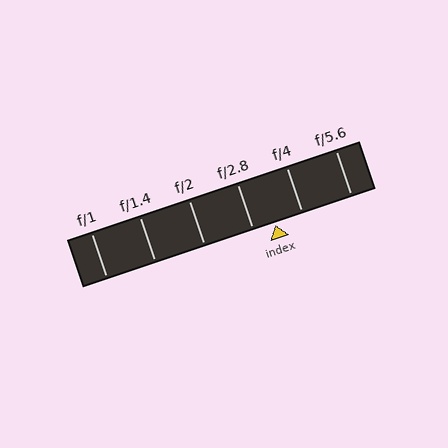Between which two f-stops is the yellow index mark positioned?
The index mark is between f/2.8 and f/4.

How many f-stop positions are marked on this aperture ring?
There are 6 f-stop positions marked.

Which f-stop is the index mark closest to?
The index mark is closest to f/2.8.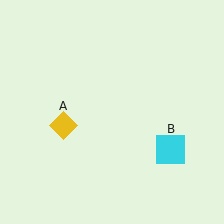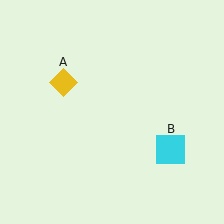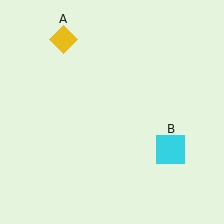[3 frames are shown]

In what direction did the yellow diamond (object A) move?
The yellow diamond (object A) moved up.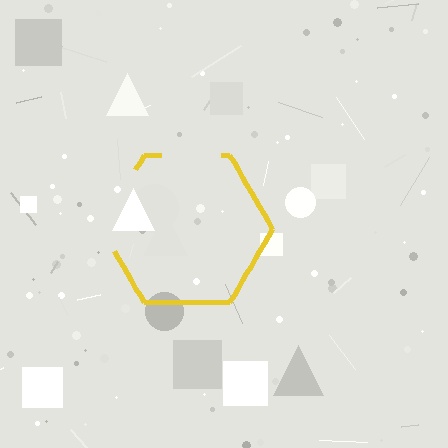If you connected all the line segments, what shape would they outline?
They would outline a hexagon.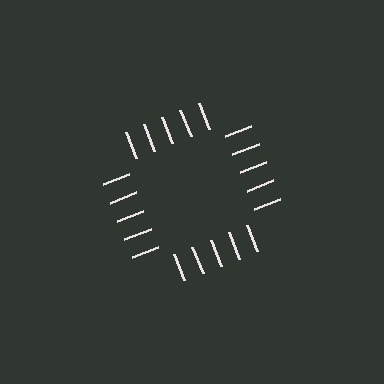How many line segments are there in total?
20 — 5 along each of the 4 edges.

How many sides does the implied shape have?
4 sides — the line-ends trace a square.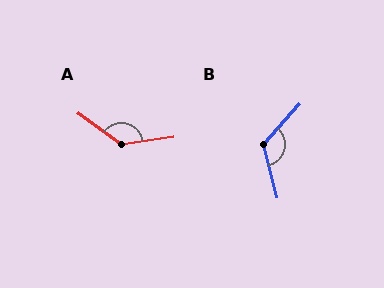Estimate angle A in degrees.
Approximately 136 degrees.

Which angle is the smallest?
B, at approximately 124 degrees.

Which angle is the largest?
A, at approximately 136 degrees.